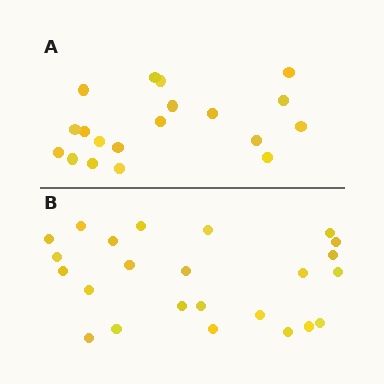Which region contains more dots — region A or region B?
Region B (the bottom region) has more dots.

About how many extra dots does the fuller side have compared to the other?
Region B has about 5 more dots than region A.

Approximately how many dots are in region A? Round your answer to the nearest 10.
About 20 dots. (The exact count is 19, which rounds to 20.)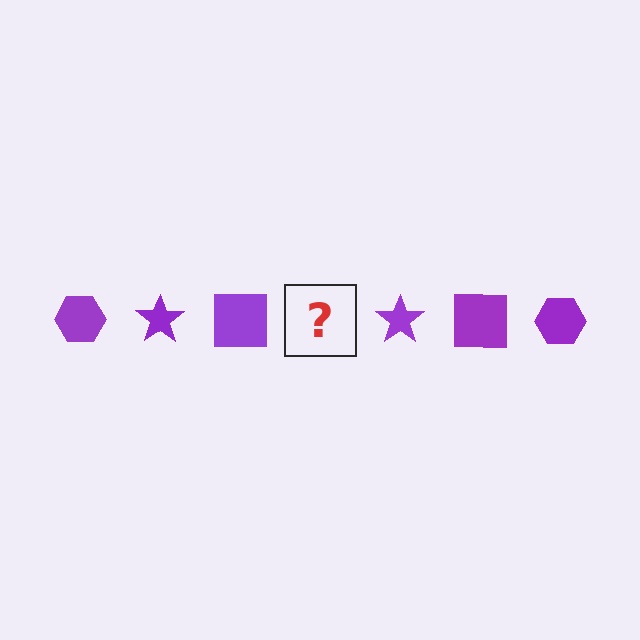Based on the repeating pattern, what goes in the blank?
The blank should be a purple hexagon.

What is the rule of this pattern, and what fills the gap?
The rule is that the pattern cycles through hexagon, star, square shapes in purple. The gap should be filled with a purple hexagon.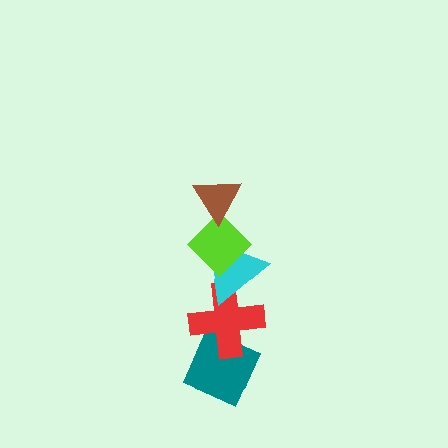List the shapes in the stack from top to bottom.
From top to bottom: the brown triangle, the lime diamond, the cyan triangle, the red cross, the teal diamond.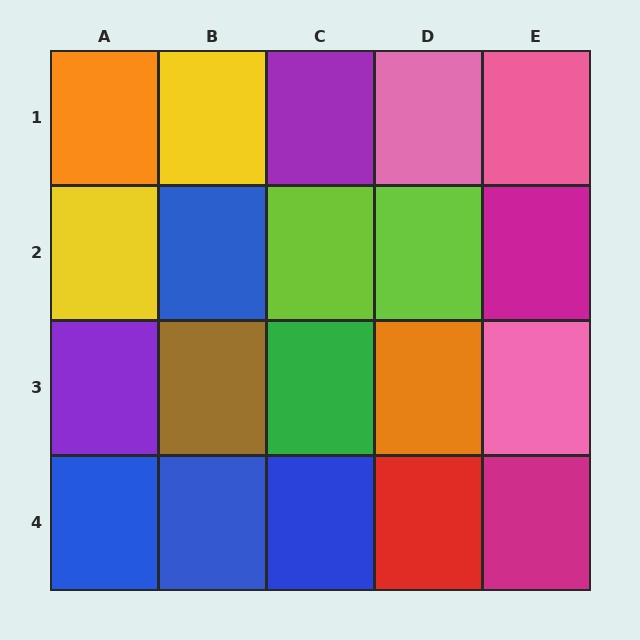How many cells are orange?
2 cells are orange.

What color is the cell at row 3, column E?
Pink.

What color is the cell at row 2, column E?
Magenta.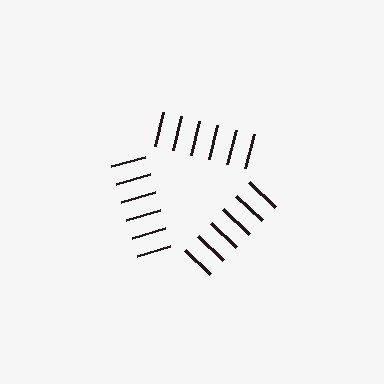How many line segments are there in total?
18 — 6 along each of the 3 edges.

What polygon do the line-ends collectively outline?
An illusory triangle — the line segments terminate on its edges but no continuous stroke is drawn.